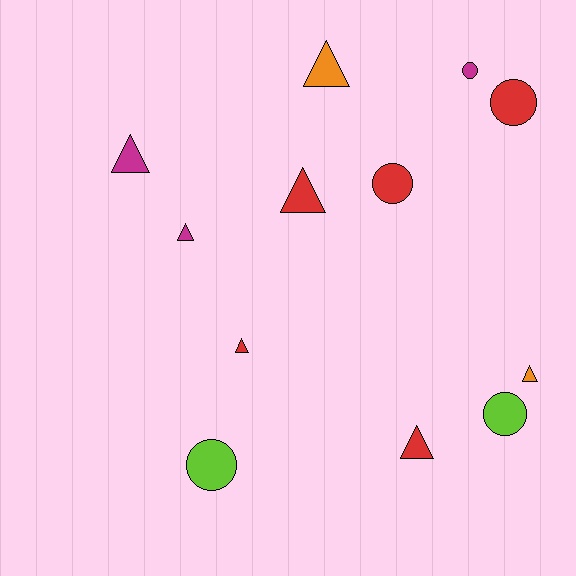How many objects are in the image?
There are 12 objects.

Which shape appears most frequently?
Triangle, with 7 objects.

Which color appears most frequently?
Red, with 5 objects.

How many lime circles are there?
There are 2 lime circles.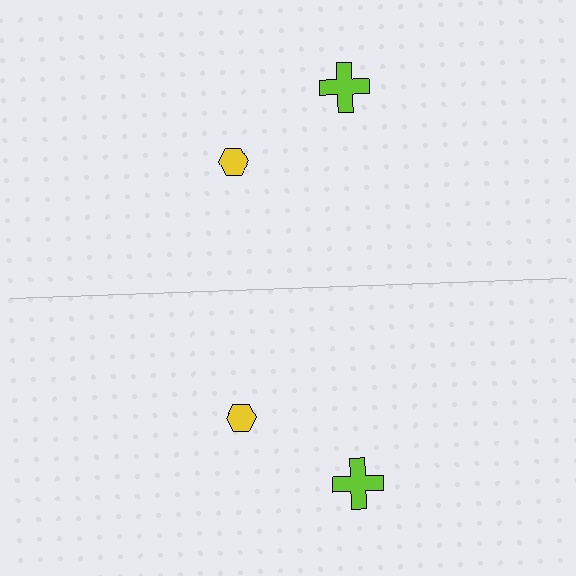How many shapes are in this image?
There are 4 shapes in this image.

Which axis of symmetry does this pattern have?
The pattern has a horizontal axis of symmetry running through the center of the image.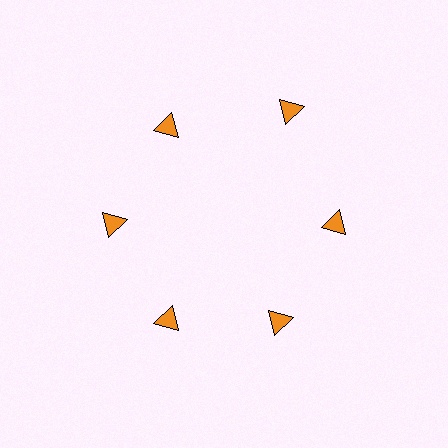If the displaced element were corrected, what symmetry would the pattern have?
It would have 6-fold rotational symmetry — the pattern would map onto itself every 60 degrees.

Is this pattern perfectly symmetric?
No. The 6 orange triangles are arranged in a ring, but one element near the 1 o'clock position is pushed outward from the center, breaking the 6-fold rotational symmetry.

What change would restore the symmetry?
The symmetry would be restored by moving it inward, back onto the ring so that all 6 triangles sit at equal angles and equal distance from the center.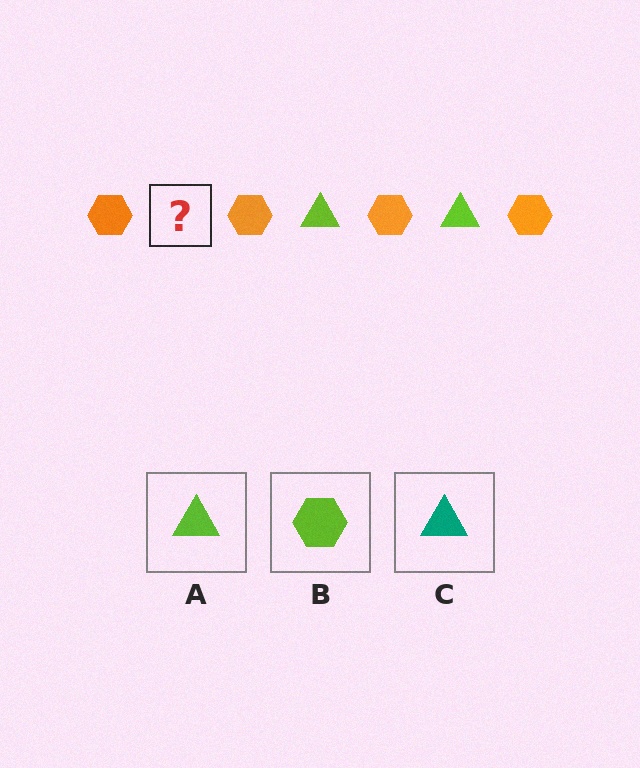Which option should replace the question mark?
Option A.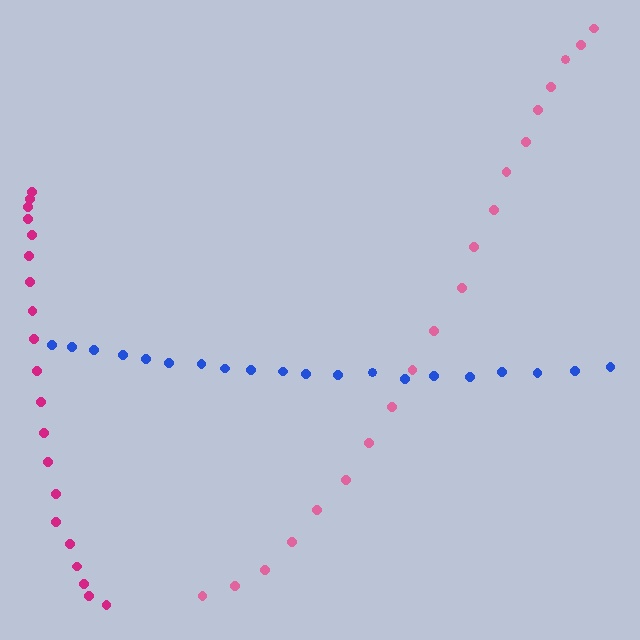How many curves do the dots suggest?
There are 3 distinct paths.